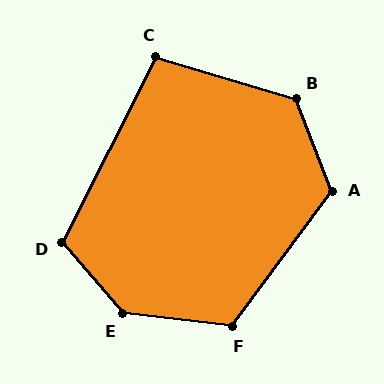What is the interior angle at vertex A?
Approximately 122 degrees (obtuse).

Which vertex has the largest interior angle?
E, at approximately 137 degrees.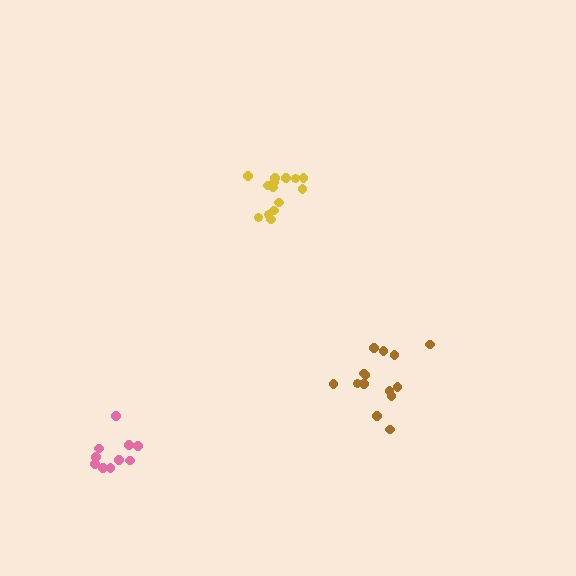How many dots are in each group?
Group 1: 14 dots, Group 2: 14 dots, Group 3: 10 dots (38 total).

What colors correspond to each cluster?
The clusters are colored: yellow, brown, pink.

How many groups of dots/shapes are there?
There are 3 groups.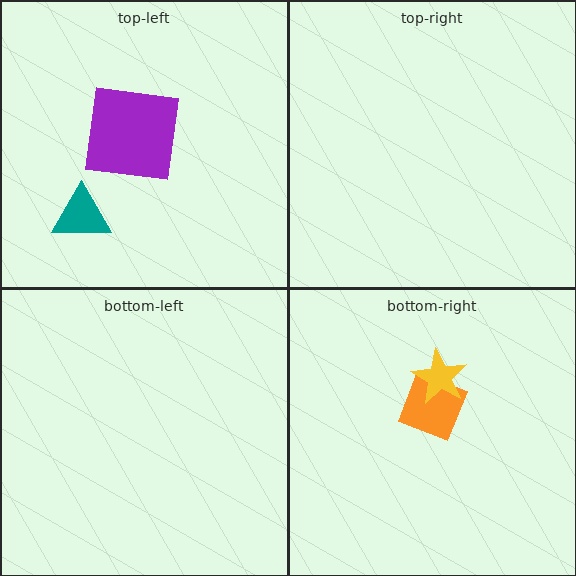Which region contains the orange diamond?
The bottom-right region.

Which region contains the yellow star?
The bottom-right region.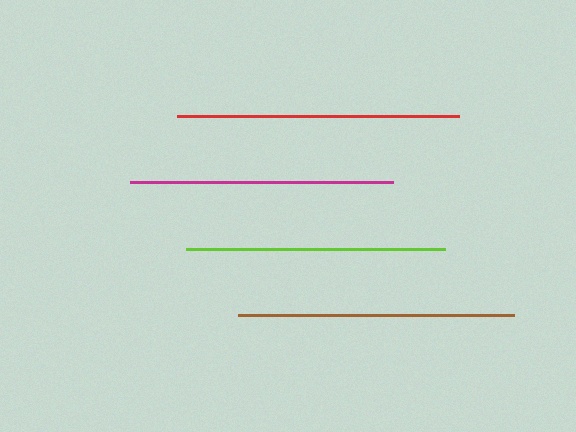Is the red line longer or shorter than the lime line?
The red line is longer than the lime line.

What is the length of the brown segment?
The brown segment is approximately 275 pixels long.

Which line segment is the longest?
The red line is the longest at approximately 282 pixels.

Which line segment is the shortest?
The lime line is the shortest at approximately 259 pixels.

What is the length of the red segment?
The red segment is approximately 282 pixels long.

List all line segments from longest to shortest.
From longest to shortest: red, brown, magenta, lime.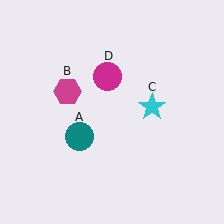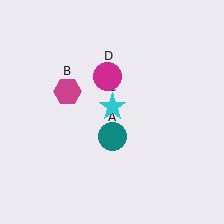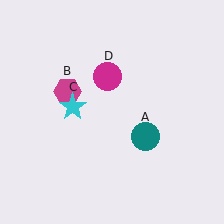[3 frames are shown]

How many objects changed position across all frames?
2 objects changed position: teal circle (object A), cyan star (object C).